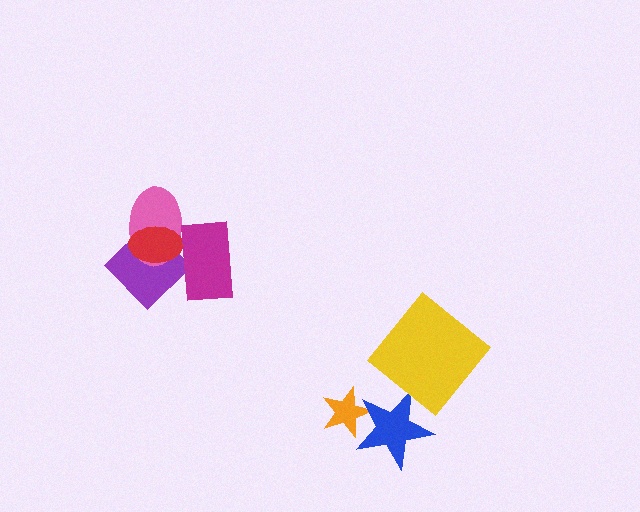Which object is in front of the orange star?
The blue star is in front of the orange star.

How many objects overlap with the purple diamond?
3 objects overlap with the purple diamond.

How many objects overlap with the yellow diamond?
0 objects overlap with the yellow diamond.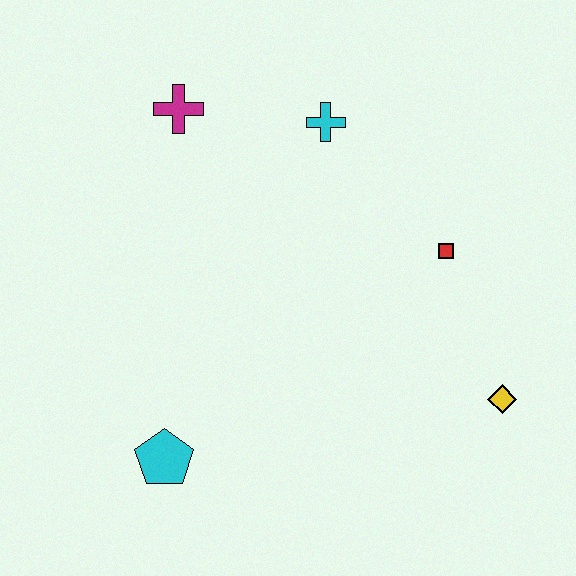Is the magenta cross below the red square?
No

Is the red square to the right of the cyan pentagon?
Yes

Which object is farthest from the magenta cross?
The yellow diamond is farthest from the magenta cross.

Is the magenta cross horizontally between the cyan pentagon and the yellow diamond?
Yes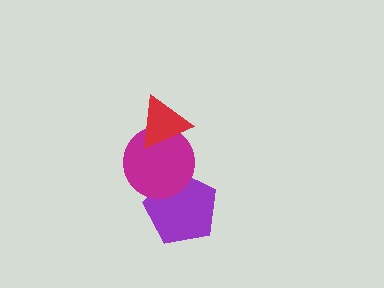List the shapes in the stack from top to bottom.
From top to bottom: the red triangle, the magenta circle, the purple pentagon.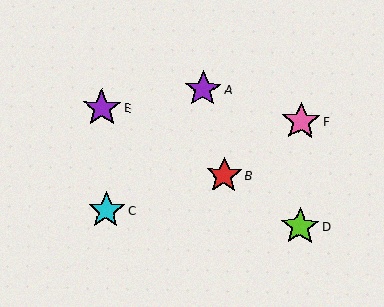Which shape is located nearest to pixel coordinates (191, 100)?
The purple star (labeled A) at (203, 89) is nearest to that location.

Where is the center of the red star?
The center of the red star is at (224, 175).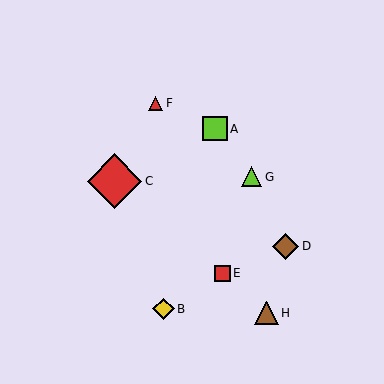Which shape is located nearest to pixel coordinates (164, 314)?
The yellow diamond (labeled B) at (164, 309) is nearest to that location.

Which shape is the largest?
The red diamond (labeled C) is the largest.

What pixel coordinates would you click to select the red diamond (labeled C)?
Click at (115, 181) to select the red diamond C.